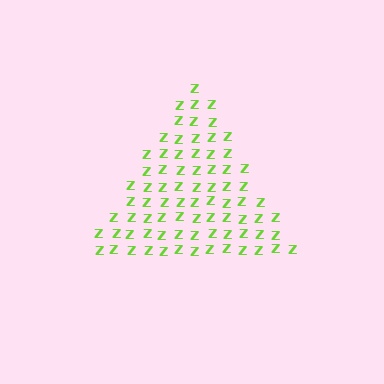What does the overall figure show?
The overall figure shows a triangle.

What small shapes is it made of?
It is made of small letter Z's.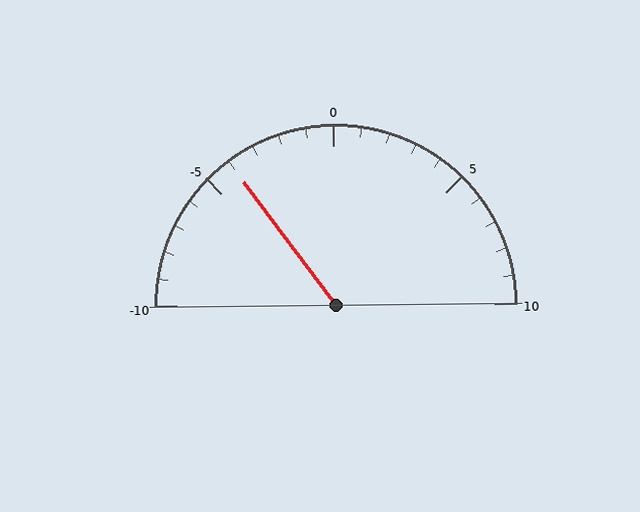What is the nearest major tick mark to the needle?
The nearest major tick mark is -5.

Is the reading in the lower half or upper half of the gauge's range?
The reading is in the lower half of the range (-10 to 10).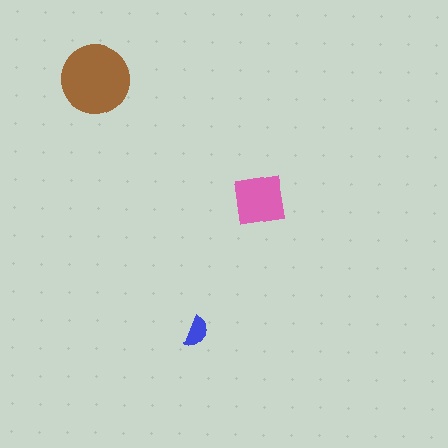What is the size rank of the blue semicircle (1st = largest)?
3rd.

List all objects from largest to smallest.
The brown circle, the pink square, the blue semicircle.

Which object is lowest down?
The blue semicircle is bottommost.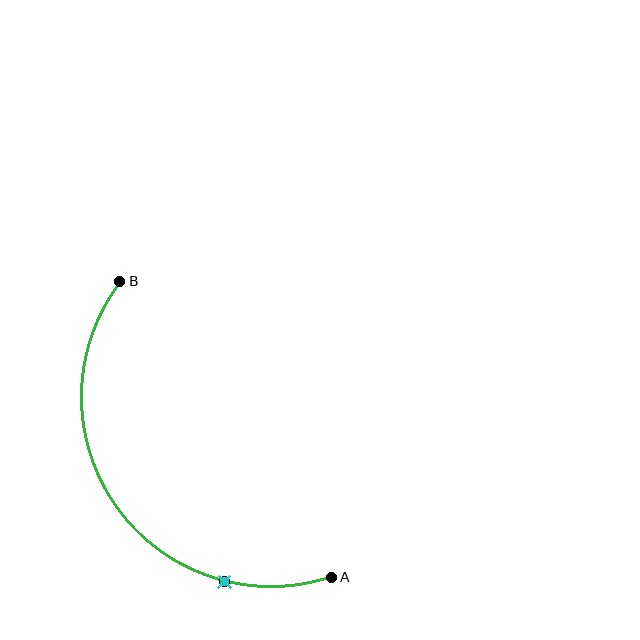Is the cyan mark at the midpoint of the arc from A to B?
No. The cyan mark lies on the arc but is closer to endpoint A. The arc midpoint would be at the point on the curve equidistant along the arc from both A and B.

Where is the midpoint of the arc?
The arc midpoint is the point on the curve farthest from the straight line joining A and B. It sits below and to the left of that line.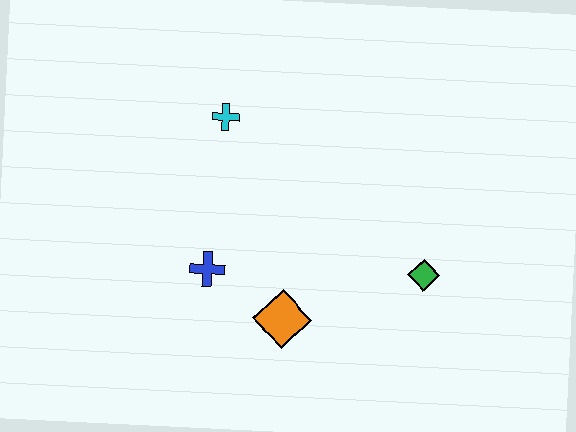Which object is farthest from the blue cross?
The green diamond is farthest from the blue cross.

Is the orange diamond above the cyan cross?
No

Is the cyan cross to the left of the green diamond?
Yes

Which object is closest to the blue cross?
The orange diamond is closest to the blue cross.